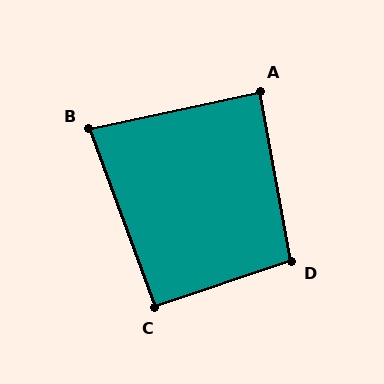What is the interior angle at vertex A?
Approximately 88 degrees (approximately right).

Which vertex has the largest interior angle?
D, at approximately 98 degrees.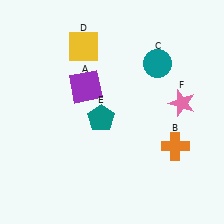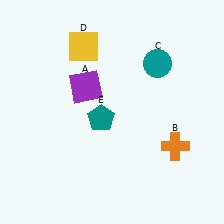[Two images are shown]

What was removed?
The pink star (F) was removed in Image 2.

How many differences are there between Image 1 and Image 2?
There is 1 difference between the two images.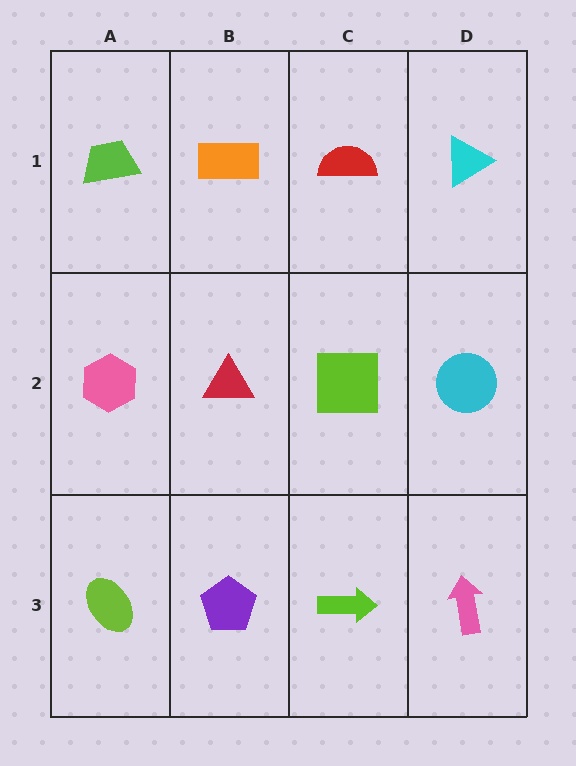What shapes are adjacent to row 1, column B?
A red triangle (row 2, column B), a lime trapezoid (row 1, column A), a red semicircle (row 1, column C).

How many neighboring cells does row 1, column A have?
2.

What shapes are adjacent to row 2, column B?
An orange rectangle (row 1, column B), a purple pentagon (row 3, column B), a pink hexagon (row 2, column A), a lime square (row 2, column C).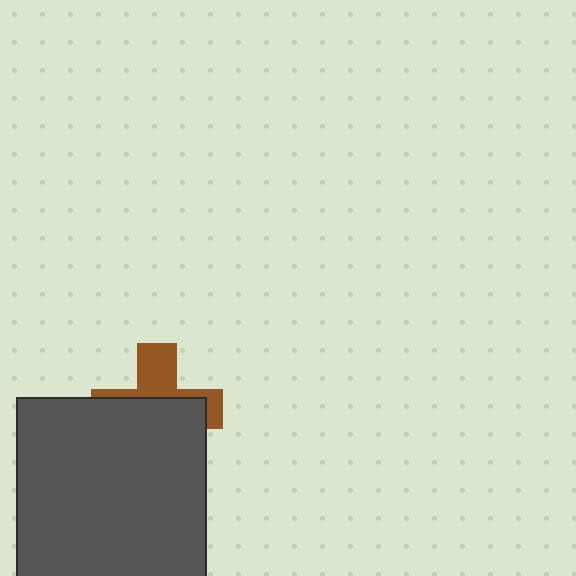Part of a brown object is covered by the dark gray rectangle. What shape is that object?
It is a cross.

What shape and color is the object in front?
The object in front is a dark gray rectangle.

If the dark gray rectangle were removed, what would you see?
You would see the complete brown cross.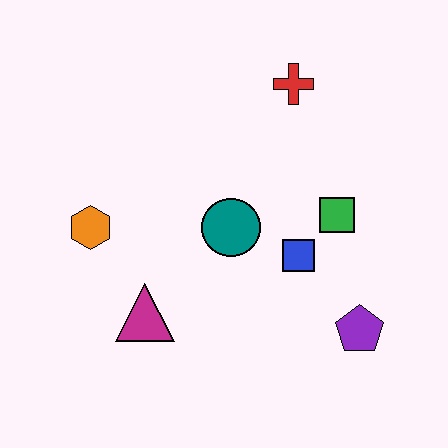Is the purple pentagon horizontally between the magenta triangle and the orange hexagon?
No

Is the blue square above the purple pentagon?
Yes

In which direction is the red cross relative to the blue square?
The red cross is above the blue square.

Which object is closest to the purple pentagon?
The blue square is closest to the purple pentagon.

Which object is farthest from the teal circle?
The purple pentagon is farthest from the teal circle.